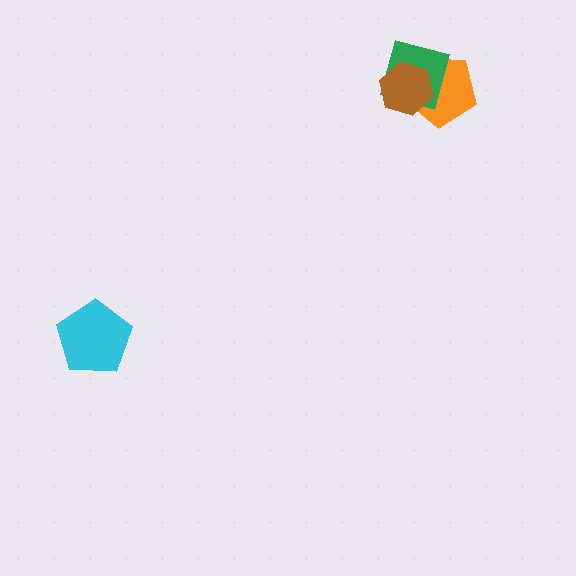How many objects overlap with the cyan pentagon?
0 objects overlap with the cyan pentagon.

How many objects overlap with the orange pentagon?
2 objects overlap with the orange pentagon.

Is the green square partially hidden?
Yes, it is partially covered by another shape.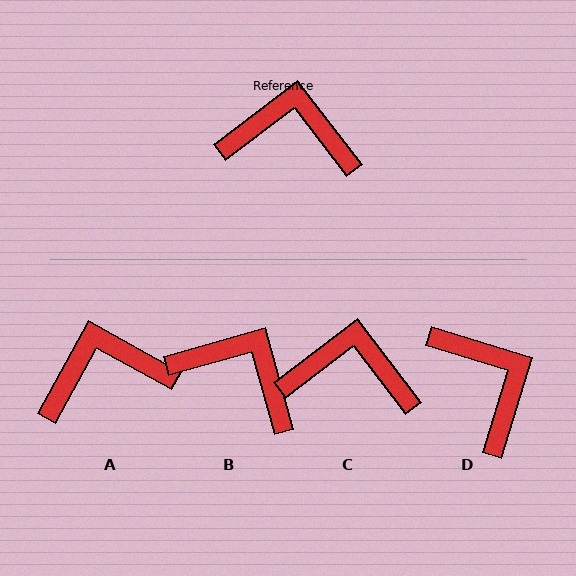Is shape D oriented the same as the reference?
No, it is off by about 54 degrees.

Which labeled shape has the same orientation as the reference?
C.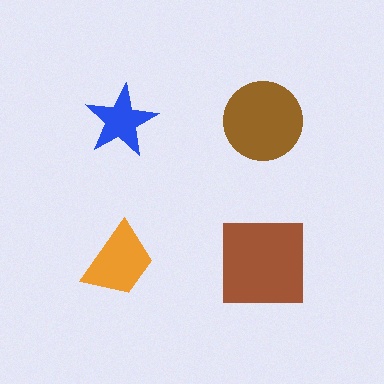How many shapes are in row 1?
2 shapes.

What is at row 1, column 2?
A brown circle.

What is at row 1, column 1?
A blue star.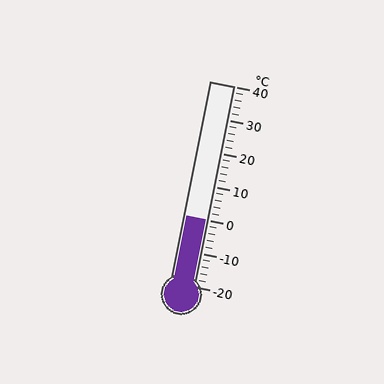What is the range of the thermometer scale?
The thermometer scale ranges from -20°C to 40°C.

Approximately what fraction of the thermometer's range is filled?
The thermometer is filled to approximately 35% of its range.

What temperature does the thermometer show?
The thermometer shows approximately 0°C.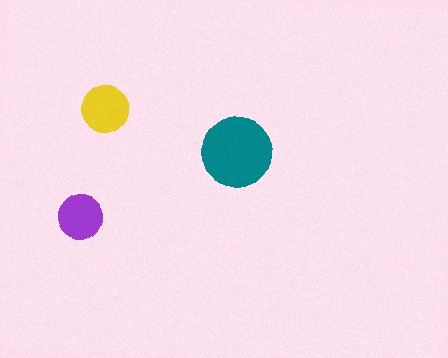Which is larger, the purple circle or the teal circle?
The teal one.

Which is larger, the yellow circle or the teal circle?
The teal one.